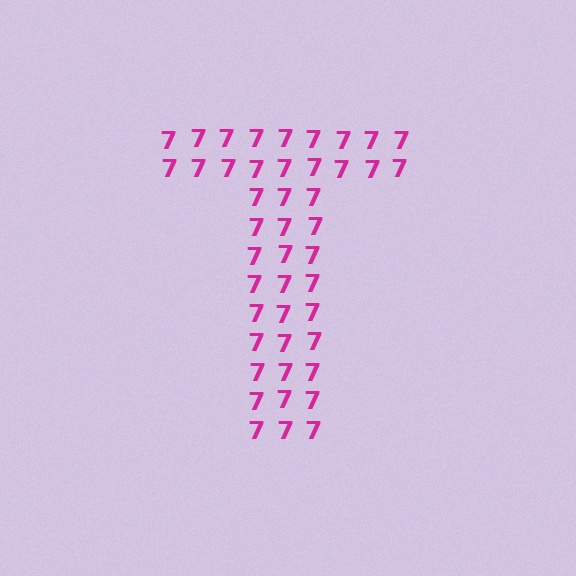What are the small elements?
The small elements are digit 7's.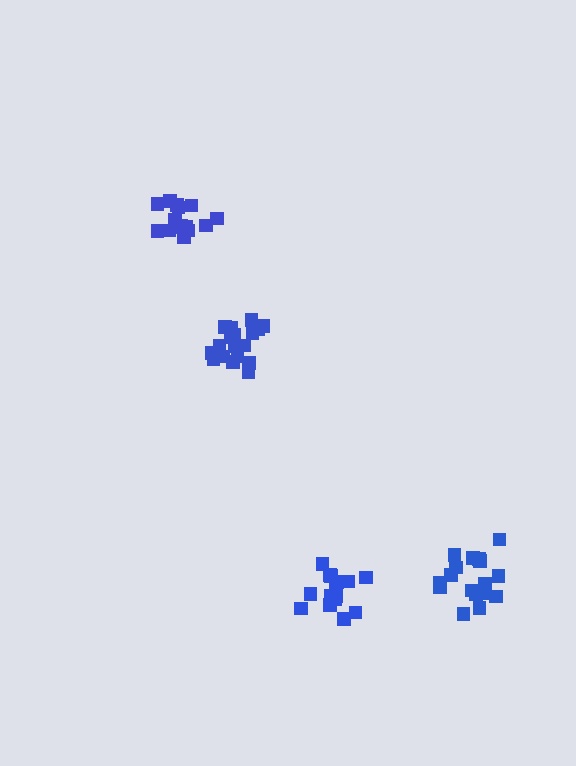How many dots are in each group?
Group 1: 16 dots, Group 2: 20 dots, Group 3: 17 dots, Group 4: 16 dots (69 total).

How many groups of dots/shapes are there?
There are 4 groups.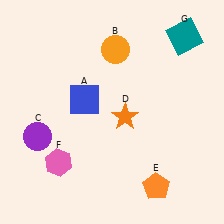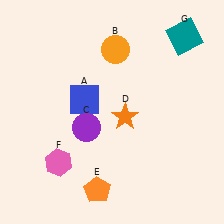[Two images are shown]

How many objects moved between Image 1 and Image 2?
2 objects moved between the two images.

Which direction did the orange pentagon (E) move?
The orange pentagon (E) moved left.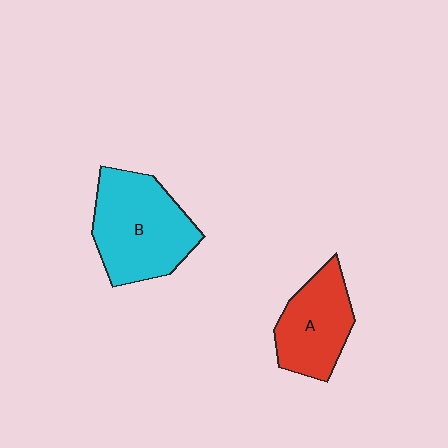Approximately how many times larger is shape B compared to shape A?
Approximately 1.4 times.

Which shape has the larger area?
Shape B (cyan).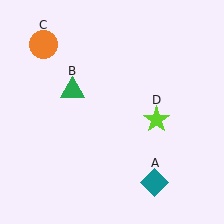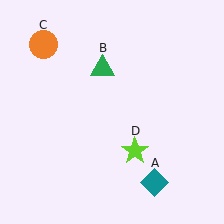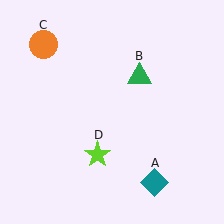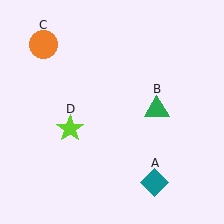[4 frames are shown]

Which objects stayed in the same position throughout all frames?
Teal diamond (object A) and orange circle (object C) remained stationary.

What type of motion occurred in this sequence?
The green triangle (object B), lime star (object D) rotated clockwise around the center of the scene.